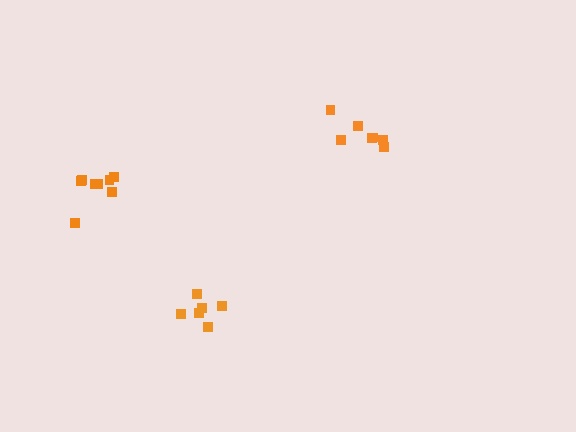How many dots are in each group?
Group 1: 7 dots, Group 2: 8 dots, Group 3: 6 dots (21 total).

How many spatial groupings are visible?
There are 3 spatial groupings.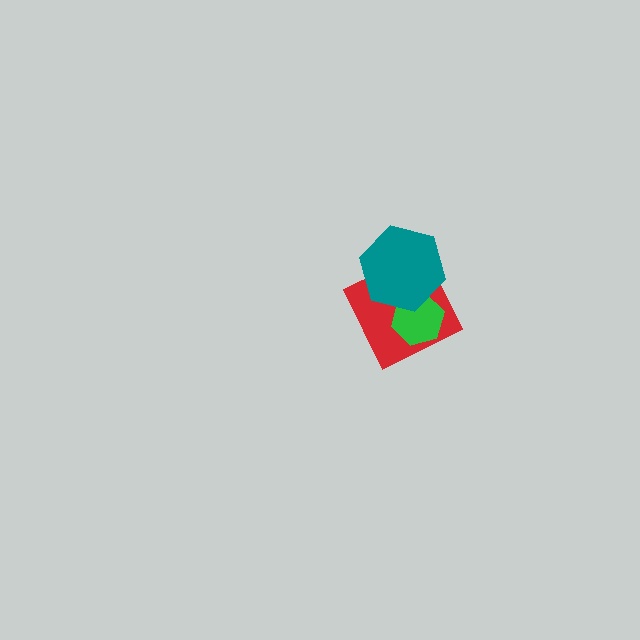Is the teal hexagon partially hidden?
No, no other shape covers it.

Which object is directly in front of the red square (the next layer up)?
The green hexagon is directly in front of the red square.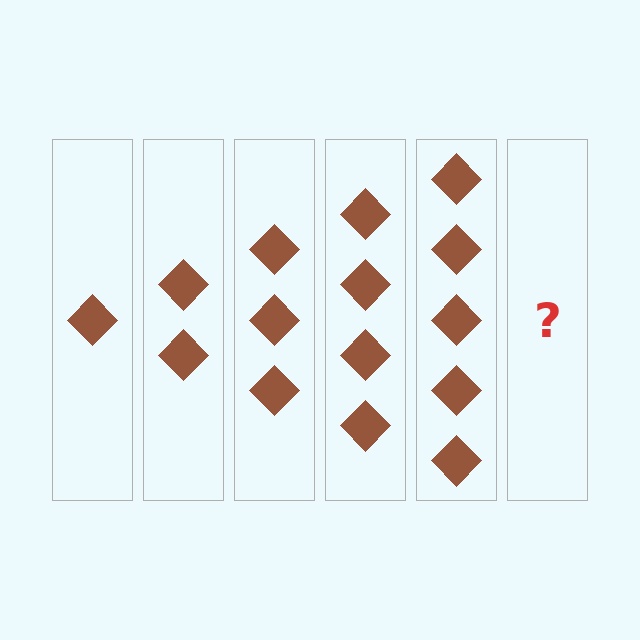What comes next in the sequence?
The next element should be 6 diamonds.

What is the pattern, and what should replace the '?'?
The pattern is that each step adds one more diamond. The '?' should be 6 diamonds.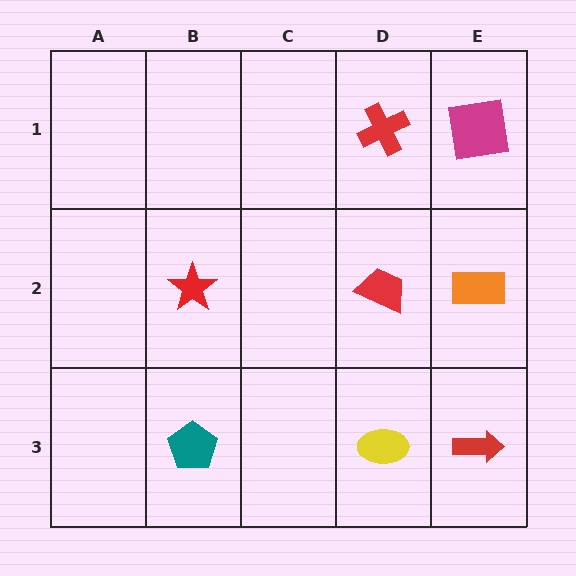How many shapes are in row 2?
3 shapes.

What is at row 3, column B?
A teal pentagon.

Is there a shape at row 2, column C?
No, that cell is empty.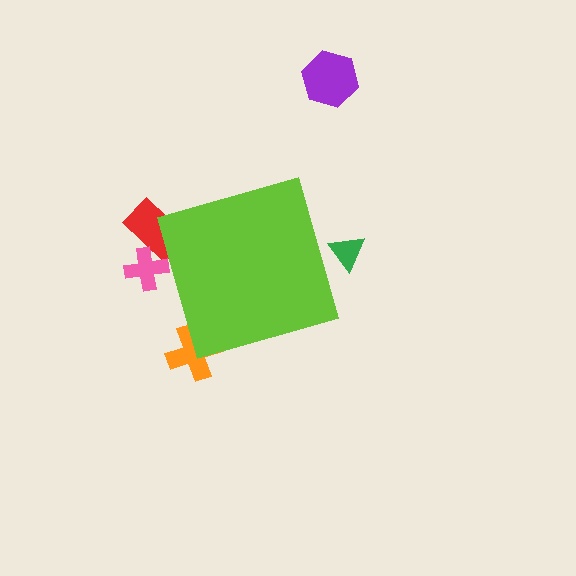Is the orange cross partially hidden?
Yes, the orange cross is partially hidden behind the lime diamond.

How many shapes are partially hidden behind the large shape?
4 shapes are partially hidden.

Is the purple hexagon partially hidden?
No, the purple hexagon is fully visible.